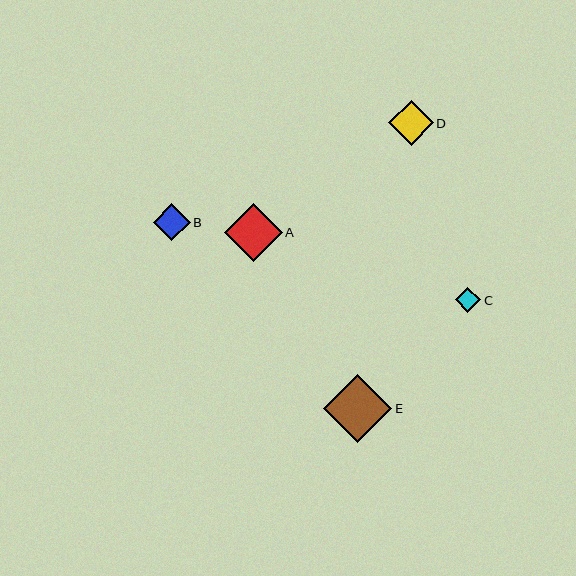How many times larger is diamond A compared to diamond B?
Diamond A is approximately 1.6 times the size of diamond B.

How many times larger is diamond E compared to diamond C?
Diamond E is approximately 2.7 times the size of diamond C.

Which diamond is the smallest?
Diamond C is the smallest with a size of approximately 26 pixels.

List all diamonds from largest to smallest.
From largest to smallest: E, A, D, B, C.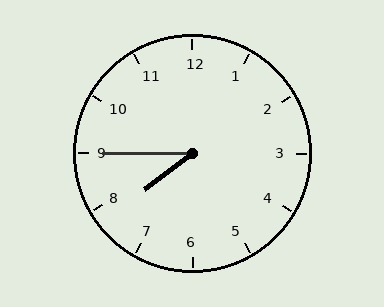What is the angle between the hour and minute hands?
Approximately 38 degrees.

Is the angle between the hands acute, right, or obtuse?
It is acute.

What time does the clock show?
7:45.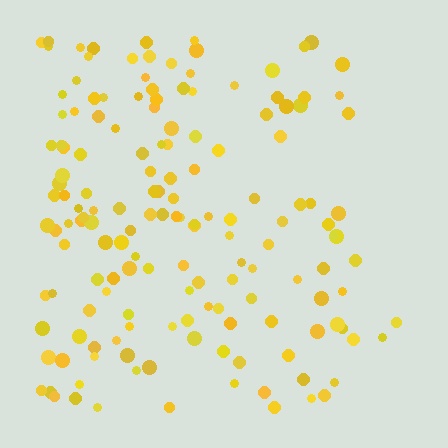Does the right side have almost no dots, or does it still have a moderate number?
Still a moderate number, just noticeably fewer than the left.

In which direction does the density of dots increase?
From right to left, with the left side densest.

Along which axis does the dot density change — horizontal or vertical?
Horizontal.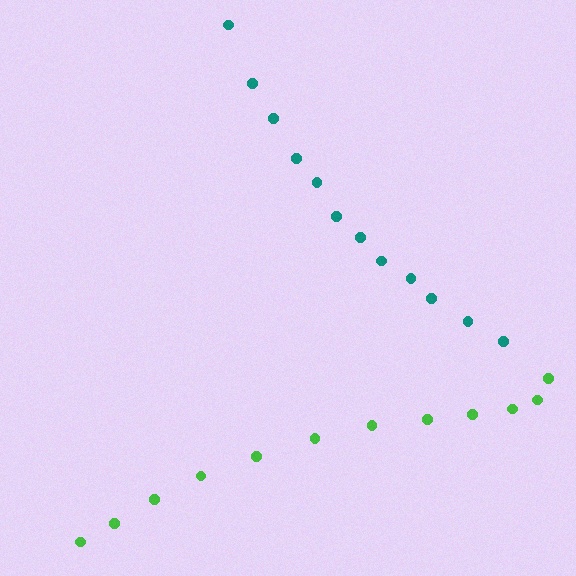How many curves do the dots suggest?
There are 2 distinct paths.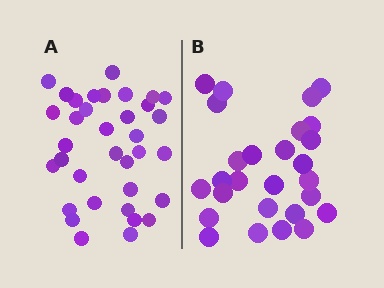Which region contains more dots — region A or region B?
Region A (the left region) has more dots.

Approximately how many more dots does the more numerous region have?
Region A has roughly 8 or so more dots than region B.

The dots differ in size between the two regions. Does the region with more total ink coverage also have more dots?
No. Region B has more total ink coverage because its dots are larger, but region A actually contains more individual dots. Total area can be misleading — the number of items is what matters here.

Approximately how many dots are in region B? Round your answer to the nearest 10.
About 30 dots. (The exact count is 27, which rounds to 30.)